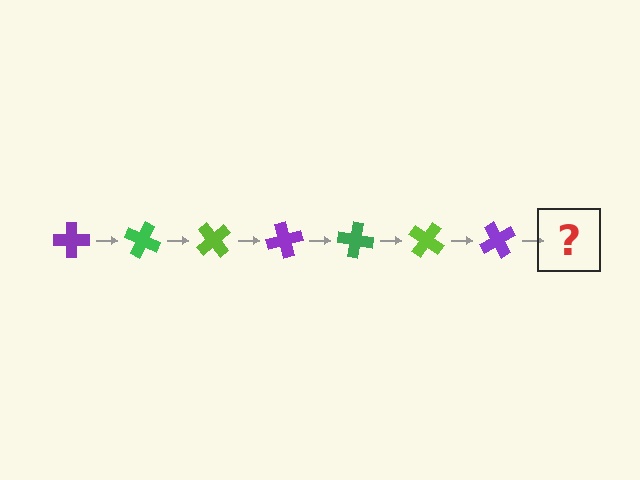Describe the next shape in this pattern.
It should be a green cross, rotated 175 degrees from the start.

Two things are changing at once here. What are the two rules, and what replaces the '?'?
The two rules are that it rotates 25 degrees each step and the color cycles through purple, green, and lime. The '?' should be a green cross, rotated 175 degrees from the start.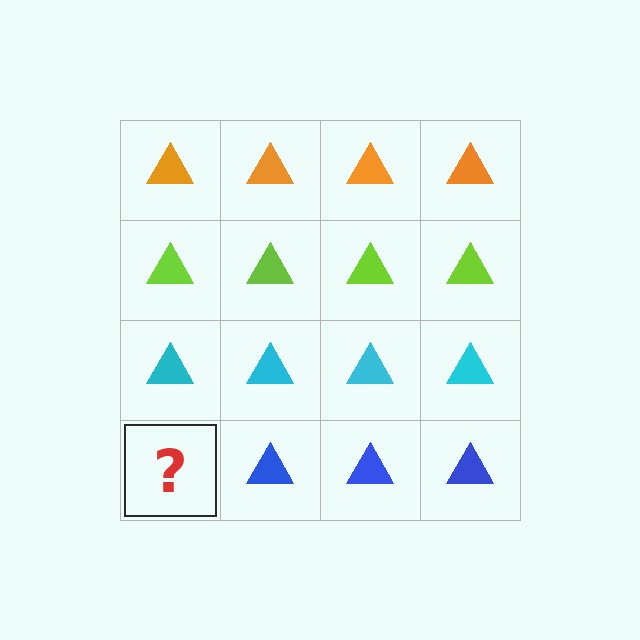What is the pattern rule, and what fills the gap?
The rule is that each row has a consistent color. The gap should be filled with a blue triangle.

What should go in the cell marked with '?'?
The missing cell should contain a blue triangle.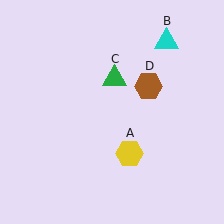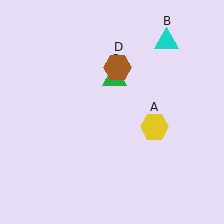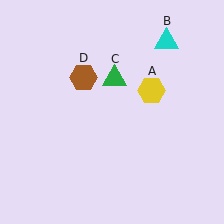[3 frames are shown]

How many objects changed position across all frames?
2 objects changed position: yellow hexagon (object A), brown hexagon (object D).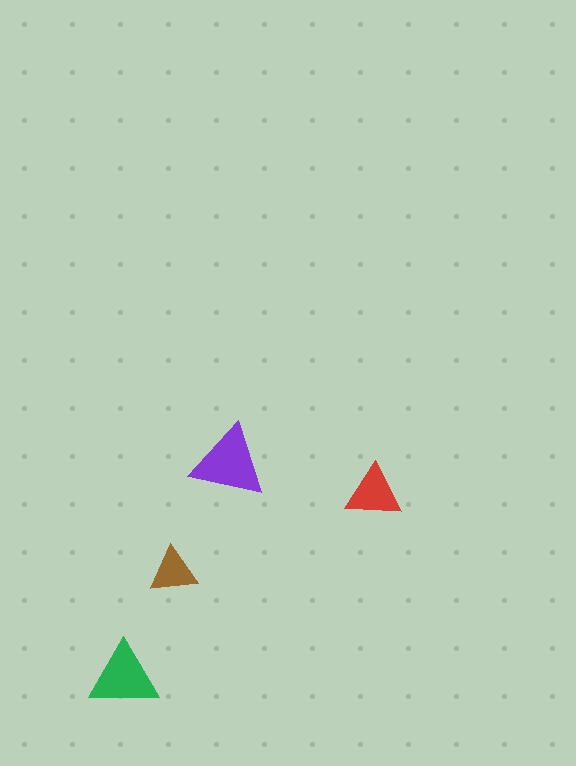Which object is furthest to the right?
The red triangle is rightmost.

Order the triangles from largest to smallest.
the purple one, the green one, the red one, the brown one.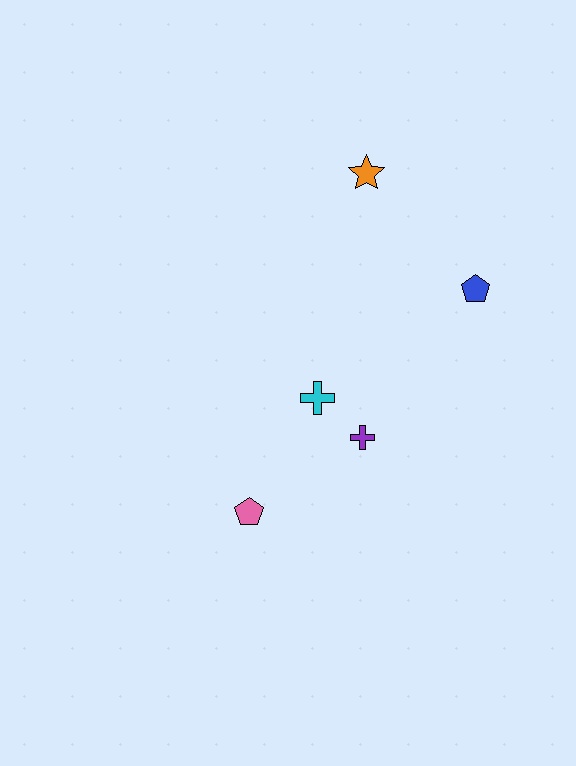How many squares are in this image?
There are no squares.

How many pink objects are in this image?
There is 1 pink object.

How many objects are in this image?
There are 5 objects.